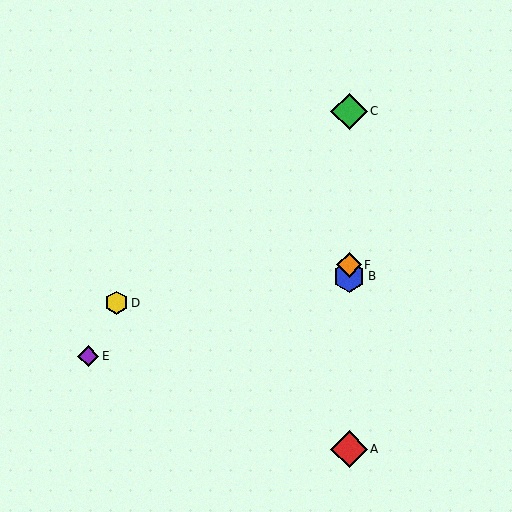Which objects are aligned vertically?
Objects A, B, C, F are aligned vertically.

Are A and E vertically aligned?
No, A is at x≈349 and E is at x≈88.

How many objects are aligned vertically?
4 objects (A, B, C, F) are aligned vertically.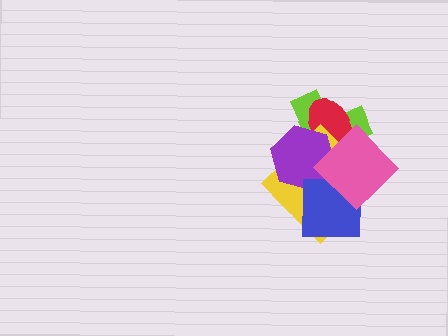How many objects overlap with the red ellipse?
4 objects overlap with the red ellipse.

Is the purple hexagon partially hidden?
Yes, it is partially covered by another shape.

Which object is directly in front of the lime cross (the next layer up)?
The red ellipse is directly in front of the lime cross.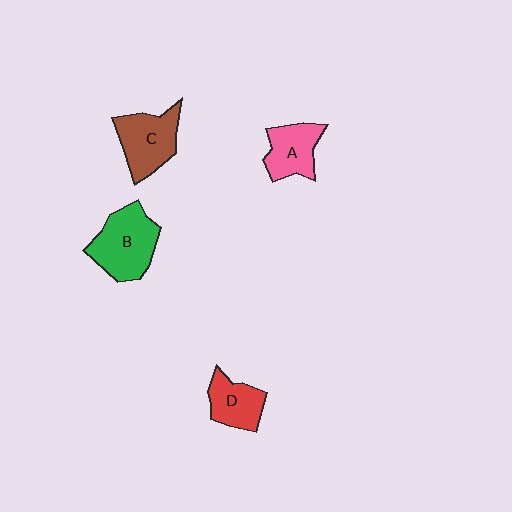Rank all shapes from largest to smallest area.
From largest to smallest: B (green), C (brown), A (pink), D (red).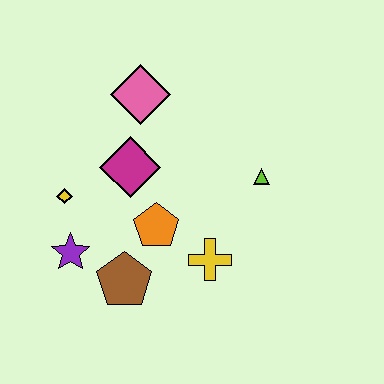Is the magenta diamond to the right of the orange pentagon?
No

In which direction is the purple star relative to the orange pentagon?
The purple star is to the left of the orange pentagon.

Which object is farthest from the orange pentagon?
The pink diamond is farthest from the orange pentagon.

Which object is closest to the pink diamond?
The magenta diamond is closest to the pink diamond.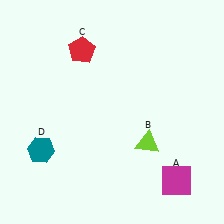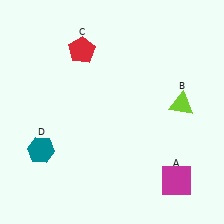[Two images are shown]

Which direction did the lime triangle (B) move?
The lime triangle (B) moved up.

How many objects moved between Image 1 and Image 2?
1 object moved between the two images.